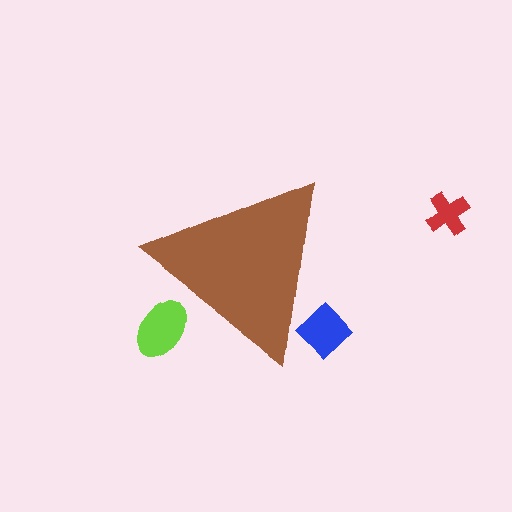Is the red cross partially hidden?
No, the red cross is fully visible.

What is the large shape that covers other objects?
A brown triangle.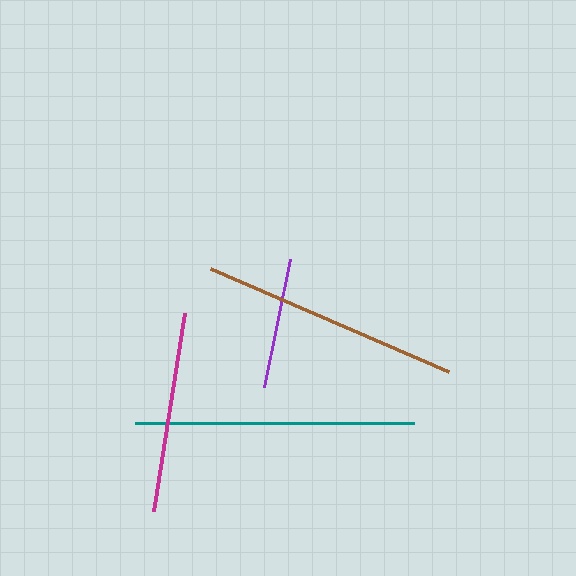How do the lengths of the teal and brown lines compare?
The teal and brown lines are approximately the same length.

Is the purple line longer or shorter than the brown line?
The brown line is longer than the purple line.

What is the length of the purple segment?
The purple segment is approximately 131 pixels long.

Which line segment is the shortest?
The purple line is the shortest at approximately 131 pixels.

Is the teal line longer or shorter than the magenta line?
The teal line is longer than the magenta line.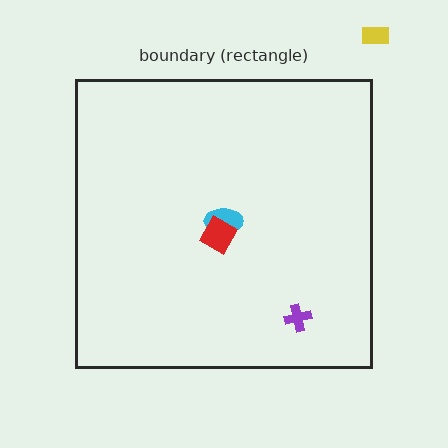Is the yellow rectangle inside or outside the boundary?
Outside.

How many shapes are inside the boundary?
3 inside, 1 outside.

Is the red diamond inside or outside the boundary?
Inside.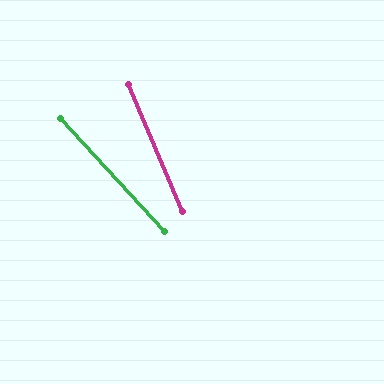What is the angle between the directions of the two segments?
Approximately 19 degrees.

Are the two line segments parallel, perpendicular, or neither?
Neither parallel nor perpendicular — they differ by about 19°.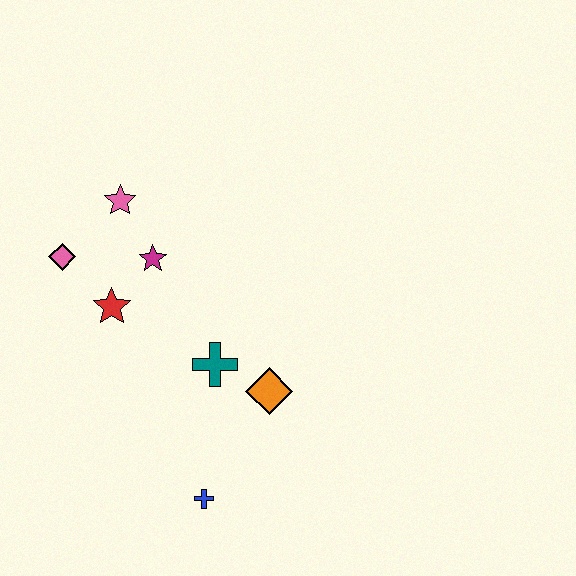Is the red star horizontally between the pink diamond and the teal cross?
Yes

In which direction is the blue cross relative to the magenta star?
The blue cross is below the magenta star.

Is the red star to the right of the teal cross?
No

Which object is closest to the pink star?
The magenta star is closest to the pink star.